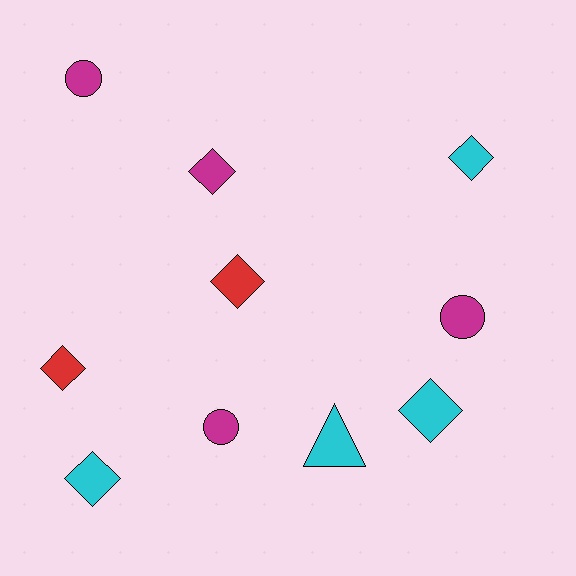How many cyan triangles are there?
There is 1 cyan triangle.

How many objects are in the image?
There are 10 objects.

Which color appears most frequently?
Cyan, with 4 objects.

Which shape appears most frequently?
Diamond, with 6 objects.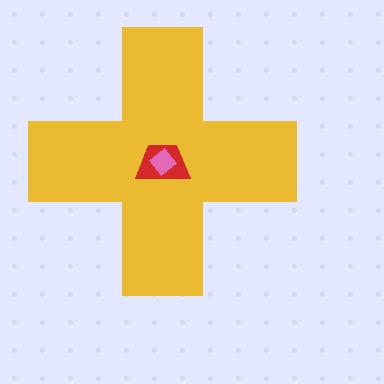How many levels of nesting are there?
3.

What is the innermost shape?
The pink diamond.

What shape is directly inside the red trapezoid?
The pink diamond.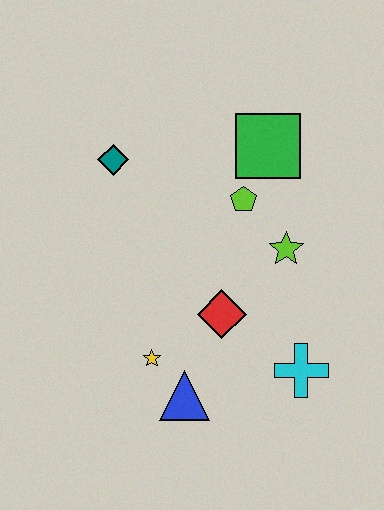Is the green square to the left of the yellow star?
No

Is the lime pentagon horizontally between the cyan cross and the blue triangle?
Yes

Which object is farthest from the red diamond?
The teal diamond is farthest from the red diamond.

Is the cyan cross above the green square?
No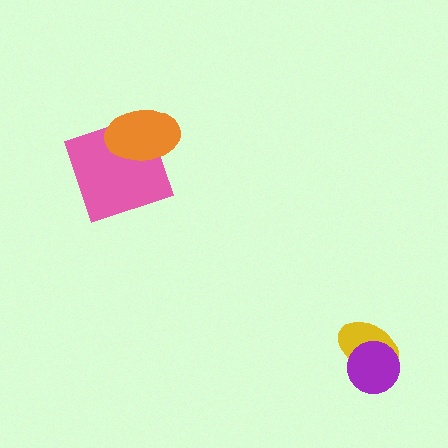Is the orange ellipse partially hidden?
No, no other shape covers it.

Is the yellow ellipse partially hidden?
Yes, it is partially covered by another shape.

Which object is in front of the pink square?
The orange ellipse is in front of the pink square.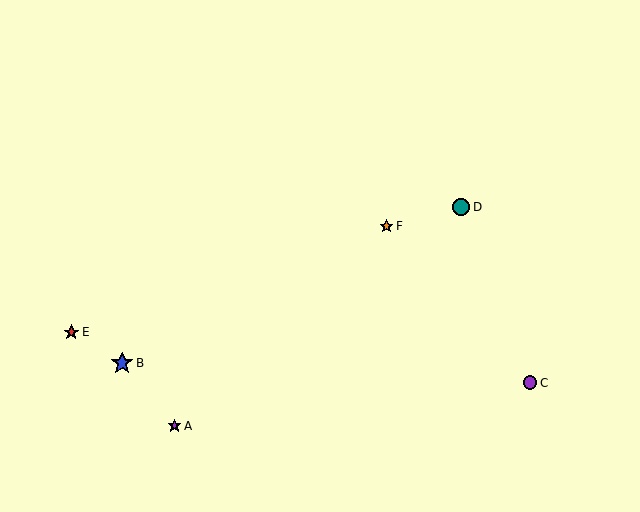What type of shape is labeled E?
Shape E is a red star.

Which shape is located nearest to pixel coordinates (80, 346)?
The red star (labeled E) at (71, 332) is nearest to that location.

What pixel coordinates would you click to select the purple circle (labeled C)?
Click at (530, 383) to select the purple circle C.